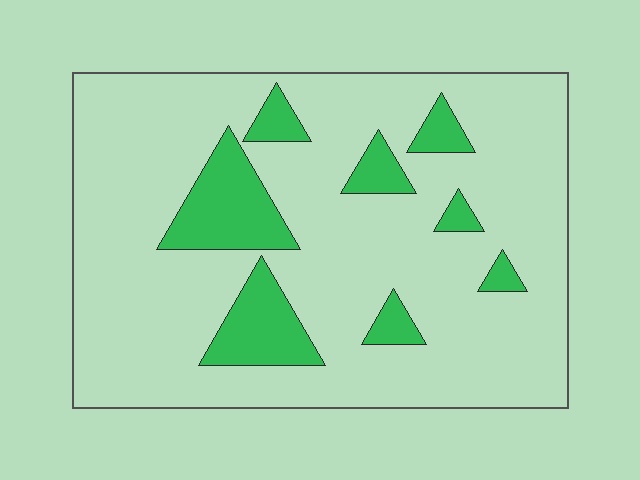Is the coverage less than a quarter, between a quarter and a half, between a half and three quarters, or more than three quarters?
Less than a quarter.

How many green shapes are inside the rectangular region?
8.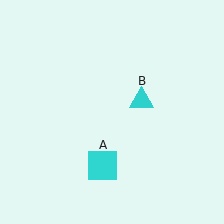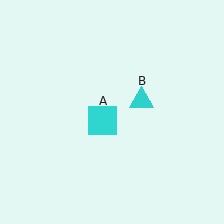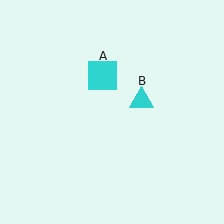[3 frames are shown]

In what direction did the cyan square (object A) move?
The cyan square (object A) moved up.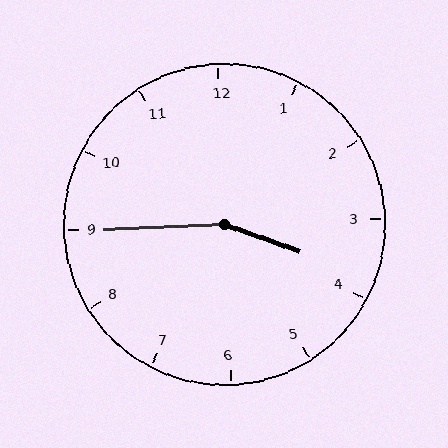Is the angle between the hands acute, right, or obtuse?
It is obtuse.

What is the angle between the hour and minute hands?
Approximately 158 degrees.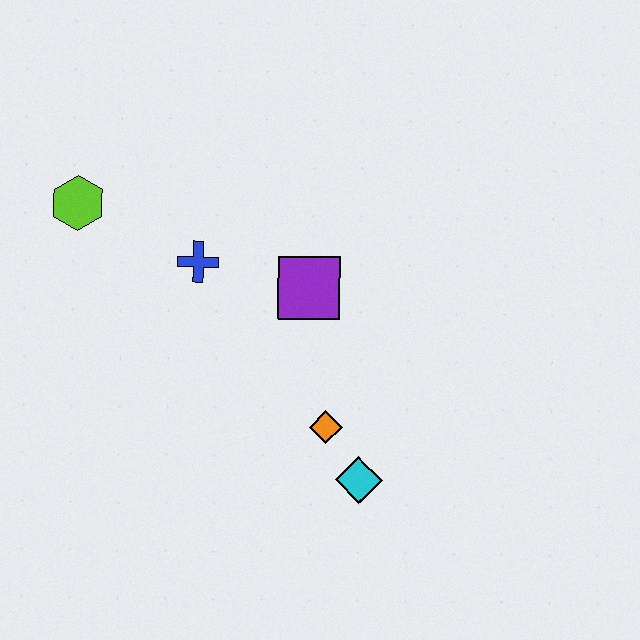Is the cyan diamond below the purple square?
Yes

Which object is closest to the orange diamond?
The cyan diamond is closest to the orange diamond.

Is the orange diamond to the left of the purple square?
No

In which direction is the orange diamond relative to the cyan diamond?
The orange diamond is above the cyan diamond.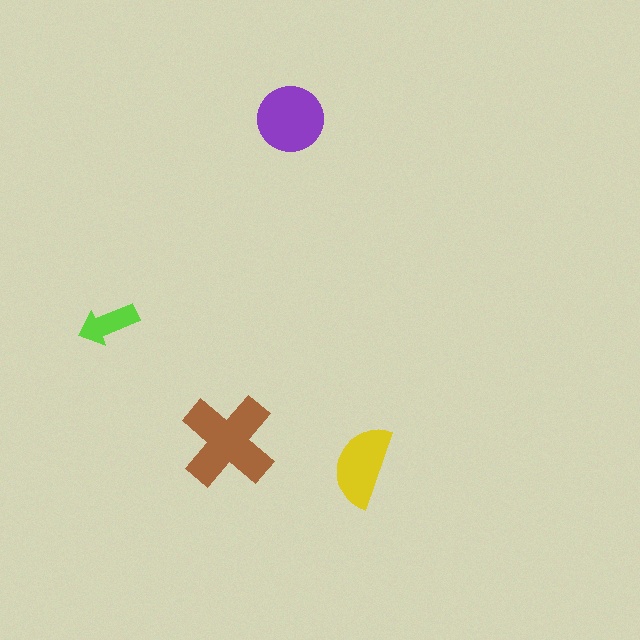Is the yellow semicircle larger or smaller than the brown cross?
Smaller.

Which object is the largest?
The brown cross.